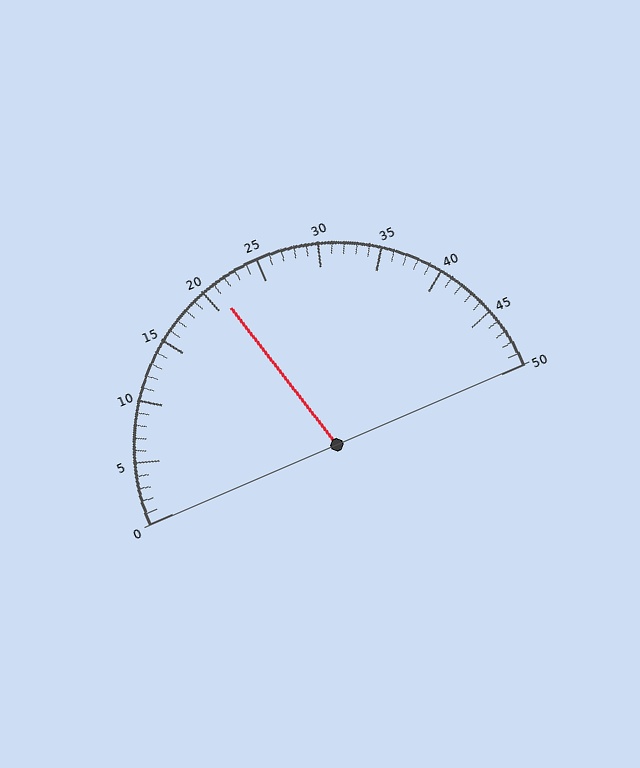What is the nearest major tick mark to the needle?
The nearest major tick mark is 20.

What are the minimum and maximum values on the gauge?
The gauge ranges from 0 to 50.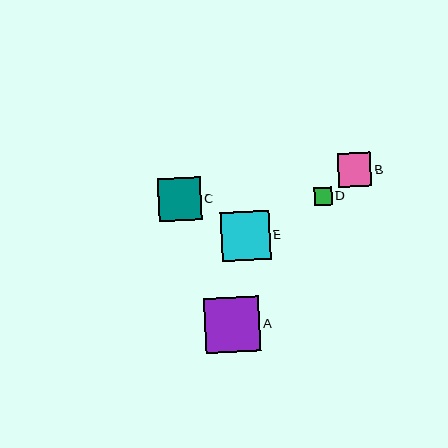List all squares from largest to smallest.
From largest to smallest: A, E, C, B, D.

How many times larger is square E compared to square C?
Square E is approximately 1.1 times the size of square C.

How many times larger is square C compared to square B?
Square C is approximately 1.3 times the size of square B.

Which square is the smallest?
Square D is the smallest with a size of approximately 18 pixels.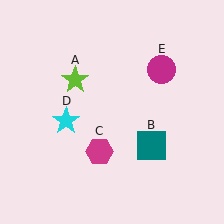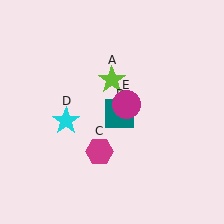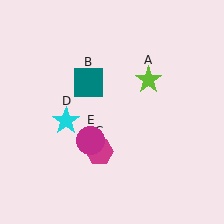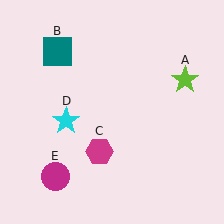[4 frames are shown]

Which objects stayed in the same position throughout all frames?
Magenta hexagon (object C) and cyan star (object D) remained stationary.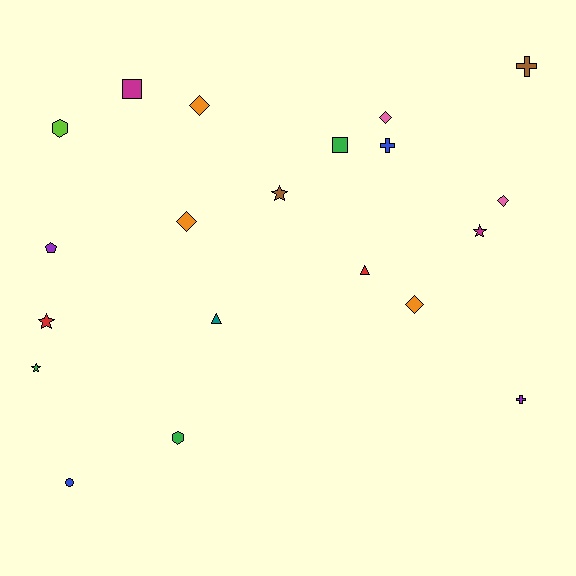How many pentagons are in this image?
There is 1 pentagon.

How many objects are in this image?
There are 20 objects.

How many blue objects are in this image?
There are 2 blue objects.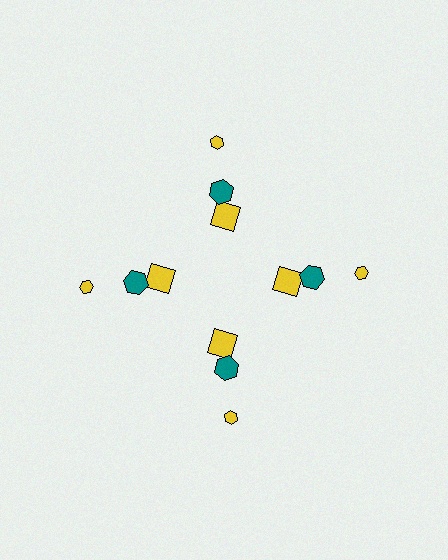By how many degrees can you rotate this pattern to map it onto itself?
The pattern maps onto itself every 90 degrees of rotation.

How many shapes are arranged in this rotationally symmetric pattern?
There are 12 shapes, arranged in 4 groups of 3.